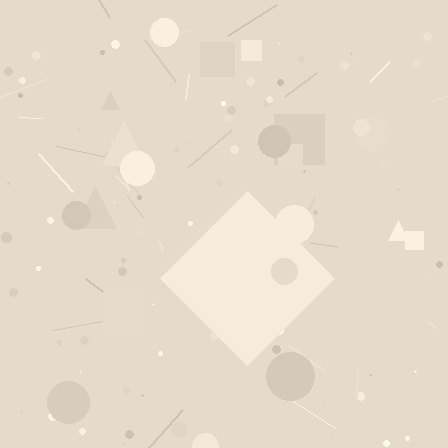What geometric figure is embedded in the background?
A diamond is embedded in the background.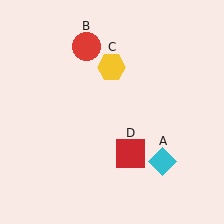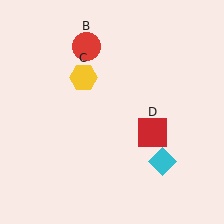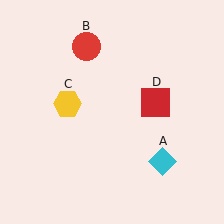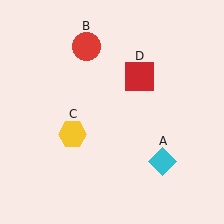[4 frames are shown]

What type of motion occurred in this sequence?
The yellow hexagon (object C), red square (object D) rotated counterclockwise around the center of the scene.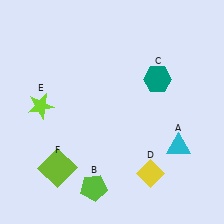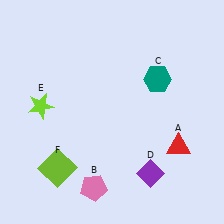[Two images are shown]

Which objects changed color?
A changed from cyan to red. B changed from lime to pink. D changed from yellow to purple.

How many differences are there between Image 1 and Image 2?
There are 3 differences between the two images.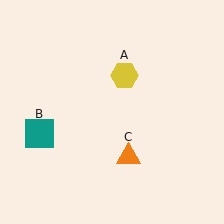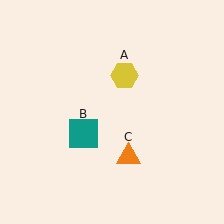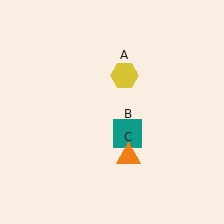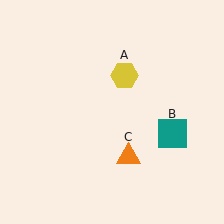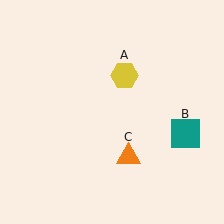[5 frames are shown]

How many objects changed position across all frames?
1 object changed position: teal square (object B).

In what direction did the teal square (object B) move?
The teal square (object B) moved right.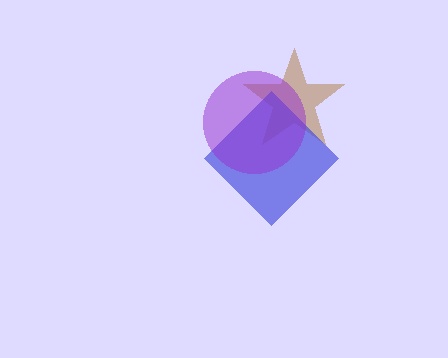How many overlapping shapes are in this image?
There are 3 overlapping shapes in the image.